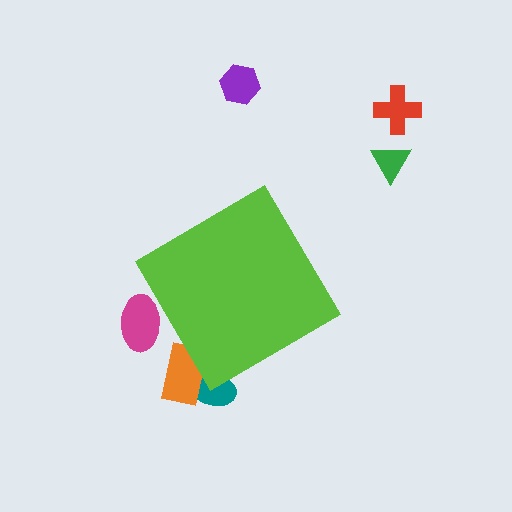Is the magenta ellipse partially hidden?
Yes, the magenta ellipse is partially hidden behind the lime diamond.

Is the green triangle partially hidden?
No, the green triangle is fully visible.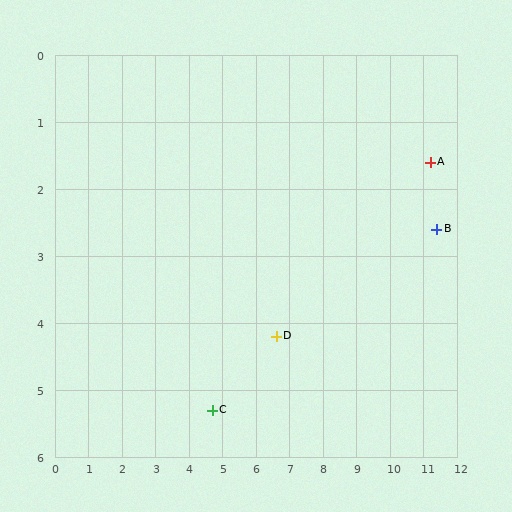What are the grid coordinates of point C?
Point C is at approximately (4.7, 5.3).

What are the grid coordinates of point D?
Point D is at approximately (6.6, 4.2).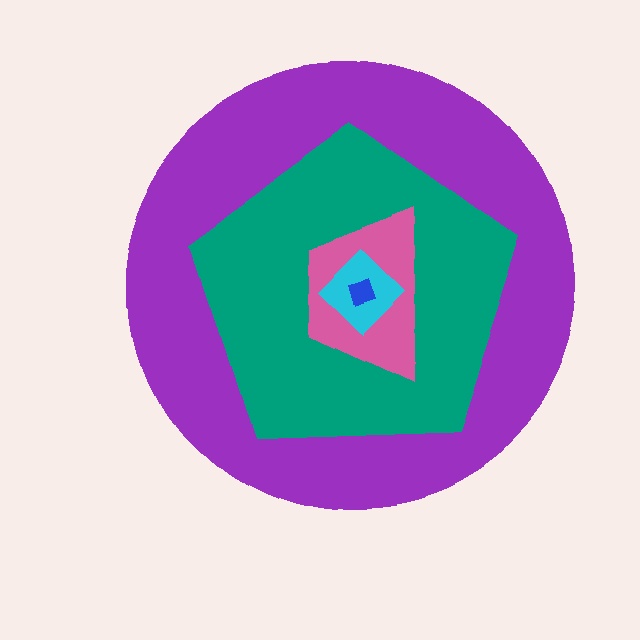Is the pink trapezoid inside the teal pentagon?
Yes.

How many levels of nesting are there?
5.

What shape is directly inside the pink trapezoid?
The cyan diamond.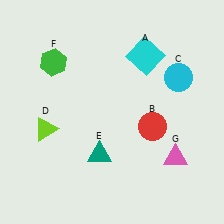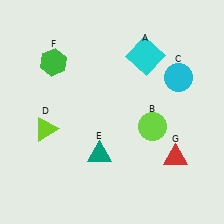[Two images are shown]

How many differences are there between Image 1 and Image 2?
There are 2 differences between the two images.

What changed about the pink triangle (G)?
In Image 1, G is pink. In Image 2, it changed to red.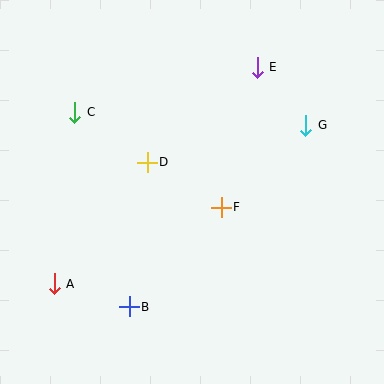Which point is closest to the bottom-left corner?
Point A is closest to the bottom-left corner.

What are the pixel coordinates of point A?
Point A is at (54, 284).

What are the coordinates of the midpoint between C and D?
The midpoint between C and D is at (111, 137).